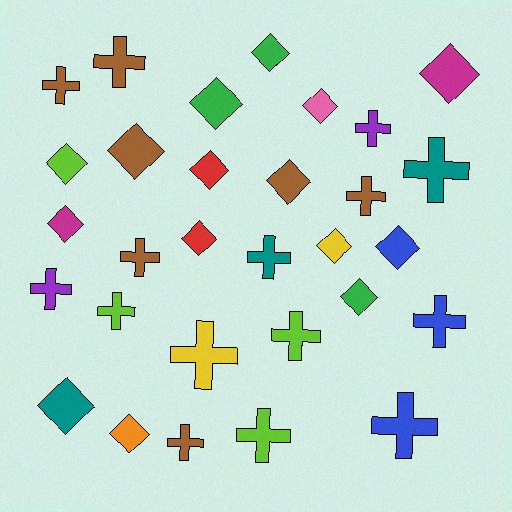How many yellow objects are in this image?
There are 2 yellow objects.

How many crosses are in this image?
There are 15 crosses.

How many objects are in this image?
There are 30 objects.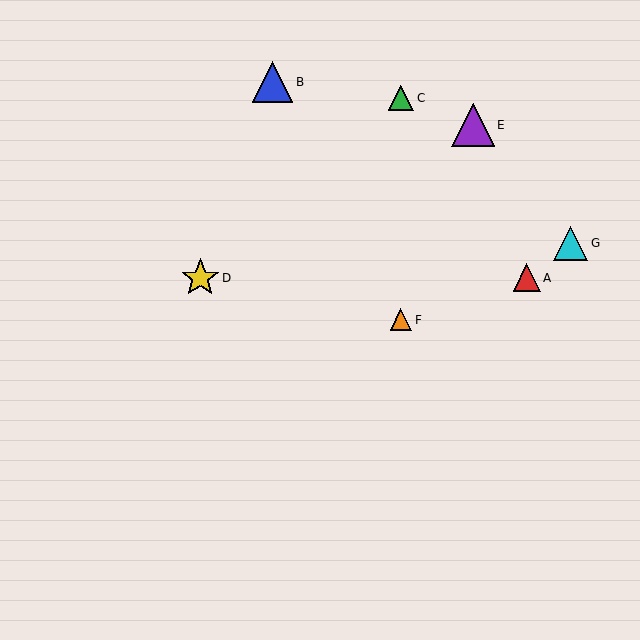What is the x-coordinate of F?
Object F is at x≈401.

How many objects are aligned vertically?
2 objects (C, F) are aligned vertically.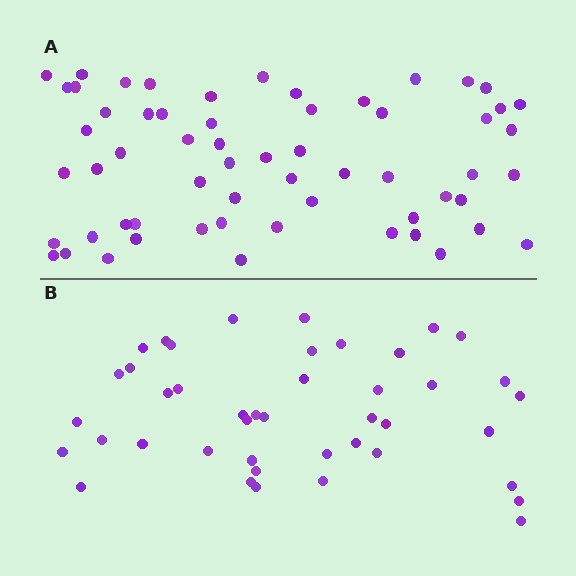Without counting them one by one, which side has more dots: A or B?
Region A (the top region) has more dots.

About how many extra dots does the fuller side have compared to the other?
Region A has approximately 15 more dots than region B.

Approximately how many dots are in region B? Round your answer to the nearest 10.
About 40 dots. (The exact count is 43, which rounds to 40.)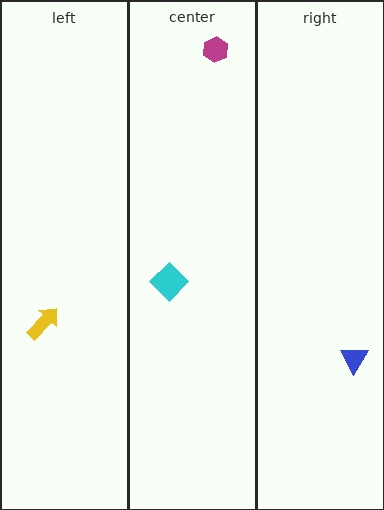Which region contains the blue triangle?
The right region.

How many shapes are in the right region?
1.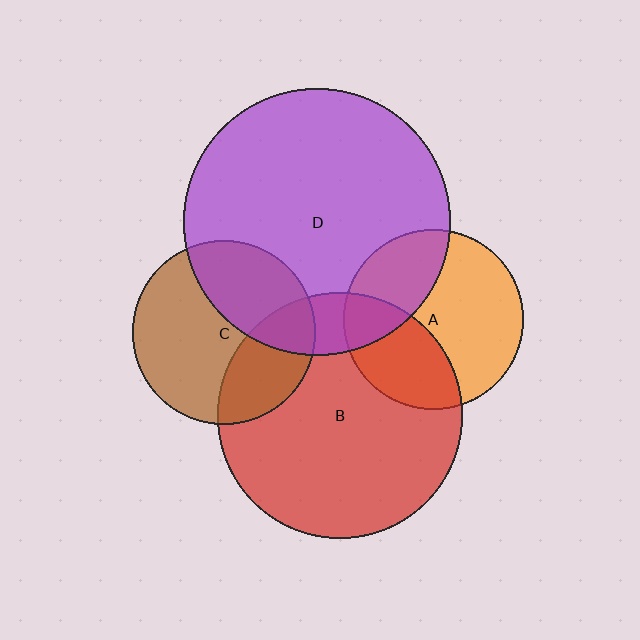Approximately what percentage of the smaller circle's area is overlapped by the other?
Approximately 35%.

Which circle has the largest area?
Circle D (purple).